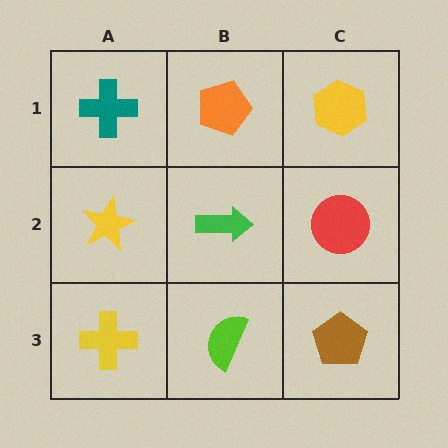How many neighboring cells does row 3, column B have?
3.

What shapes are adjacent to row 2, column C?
A yellow hexagon (row 1, column C), a brown pentagon (row 3, column C), a green arrow (row 2, column B).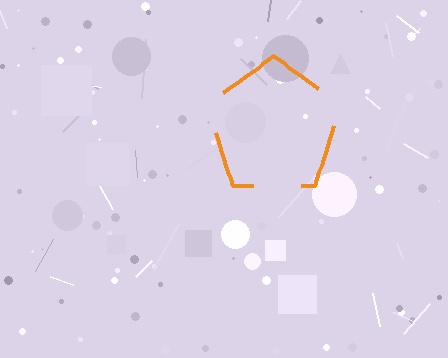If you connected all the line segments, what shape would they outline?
They would outline a pentagon.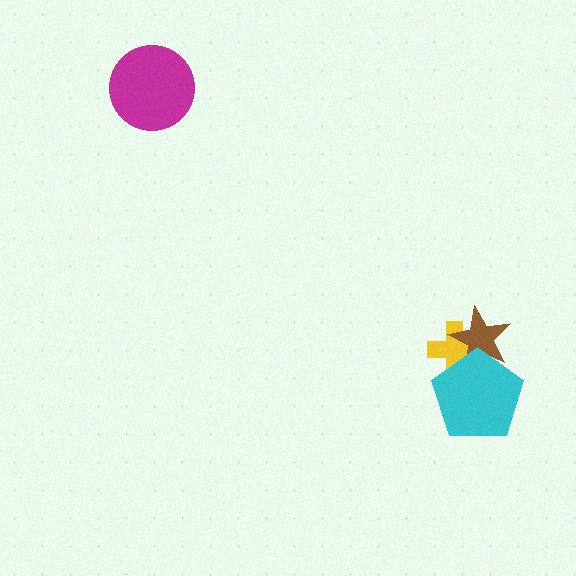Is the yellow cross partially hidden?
Yes, it is partially covered by another shape.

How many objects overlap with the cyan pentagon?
2 objects overlap with the cyan pentagon.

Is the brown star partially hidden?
Yes, it is partially covered by another shape.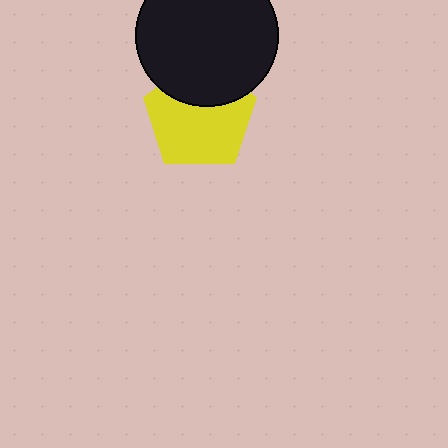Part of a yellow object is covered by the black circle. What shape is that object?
It is a pentagon.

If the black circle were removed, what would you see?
You would see the complete yellow pentagon.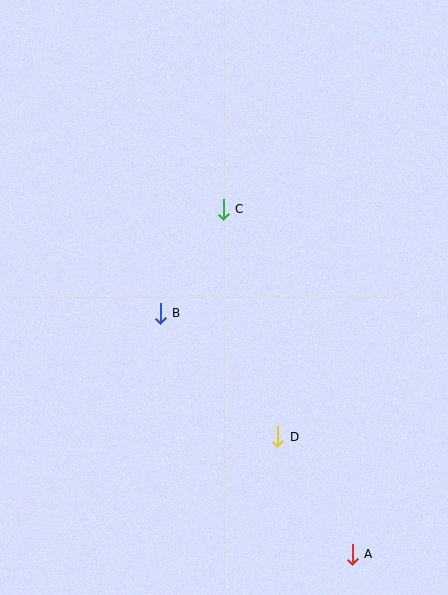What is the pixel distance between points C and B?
The distance between C and B is 122 pixels.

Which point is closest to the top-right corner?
Point C is closest to the top-right corner.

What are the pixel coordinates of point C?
Point C is at (223, 209).